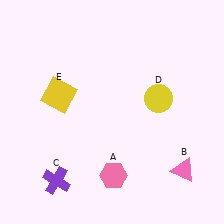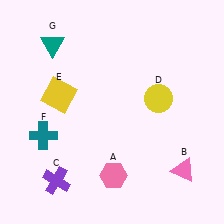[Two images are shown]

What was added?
A teal cross (F), a teal triangle (G) were added in Image 2.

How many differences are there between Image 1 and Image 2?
There are 2 differences between the two images.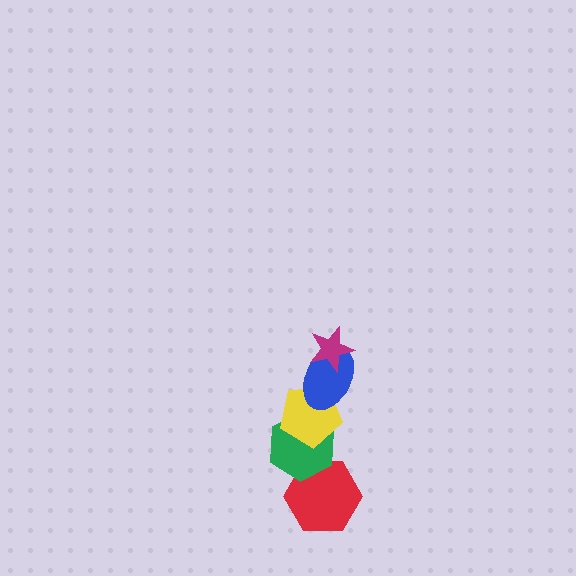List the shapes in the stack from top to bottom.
From top to bottom: the magenta star, the blue ellipse, the yellow pentagon, the green hexagon, the red hexagon.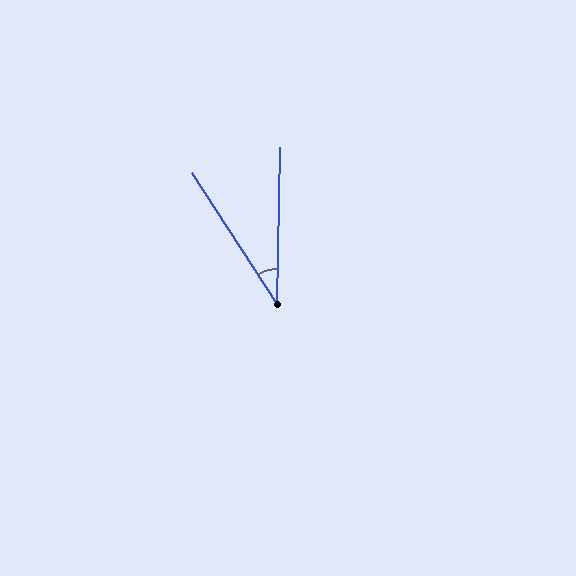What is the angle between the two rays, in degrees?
Approximately 34 degrees.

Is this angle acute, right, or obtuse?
It is acute.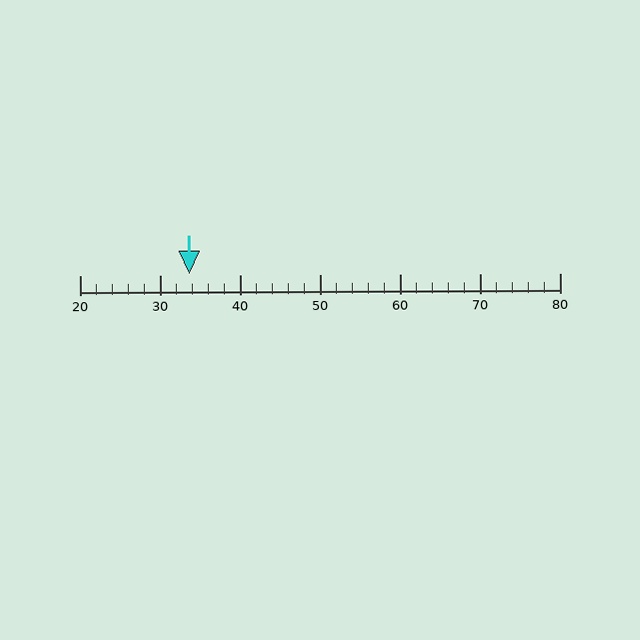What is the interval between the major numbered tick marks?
The major tick marks are spaced 10 units apart.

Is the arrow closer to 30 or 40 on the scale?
The arrow is closer to 30.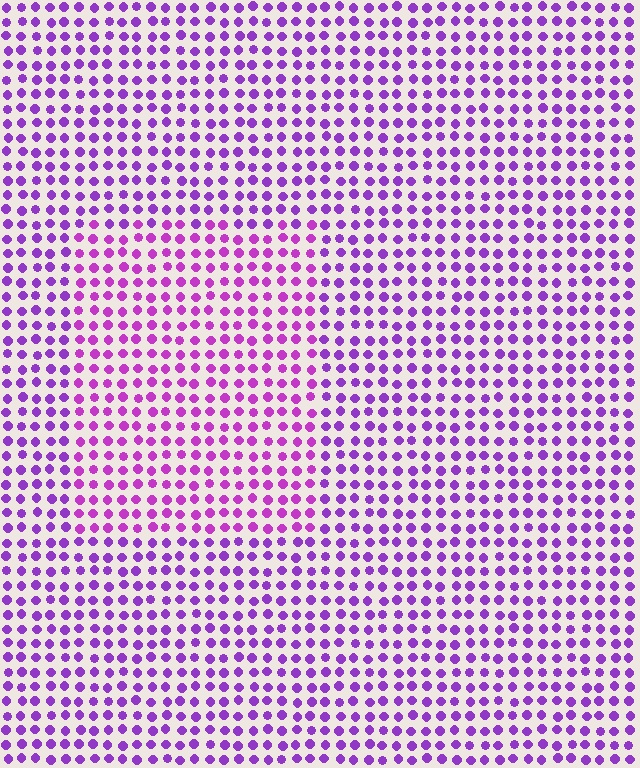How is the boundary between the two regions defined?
The boundary is defined purely by a slight shift in hue (about 21 degrees). Spacing, size, and orientation are identical on both sides.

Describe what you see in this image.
The image is filled with small purple elements in a uniform arrangement. A rectangle-shaped region is visible where the elements are tinted to a slightly different hue, forming a subtle color boundary.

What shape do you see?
I see a rectangle.